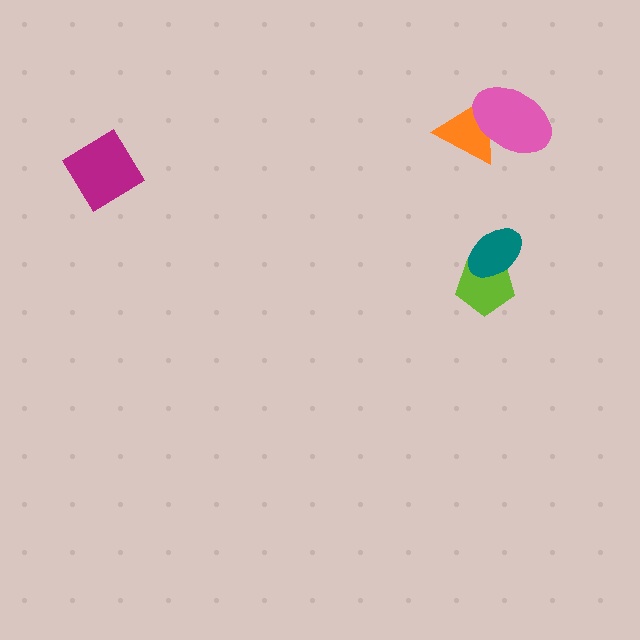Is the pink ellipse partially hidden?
No, no other shape covers it.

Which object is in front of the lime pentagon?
The teal ellipse is in front of the lime pentagon.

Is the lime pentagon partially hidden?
Yes, it is partially covered by another shape.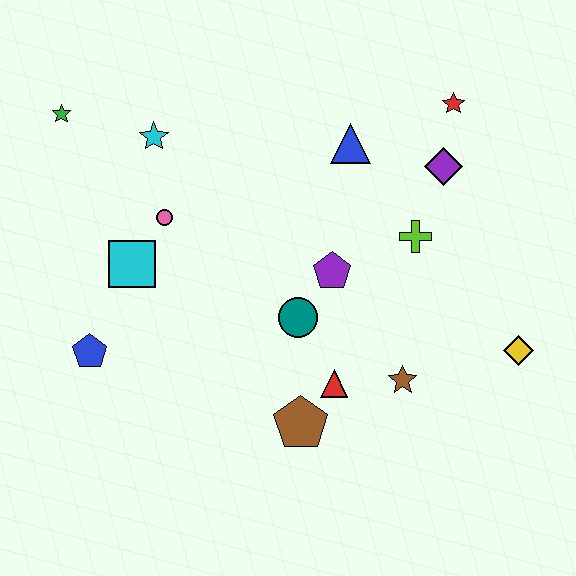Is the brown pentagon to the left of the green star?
No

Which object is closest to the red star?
The purple diamond is closest to the red star.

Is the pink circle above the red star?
No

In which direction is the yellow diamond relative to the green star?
The yellow diamond is to the right of the green star.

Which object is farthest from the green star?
The yellow diamond is farthest from the green star.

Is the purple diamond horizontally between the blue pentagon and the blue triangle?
No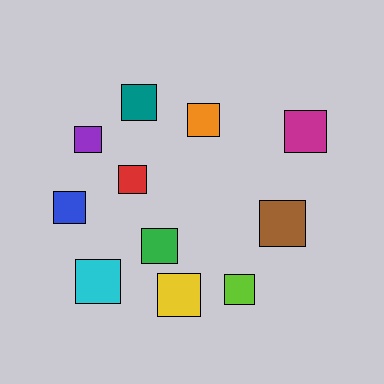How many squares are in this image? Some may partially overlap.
There are 11 squares.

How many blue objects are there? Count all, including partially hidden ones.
There is 1 blue object.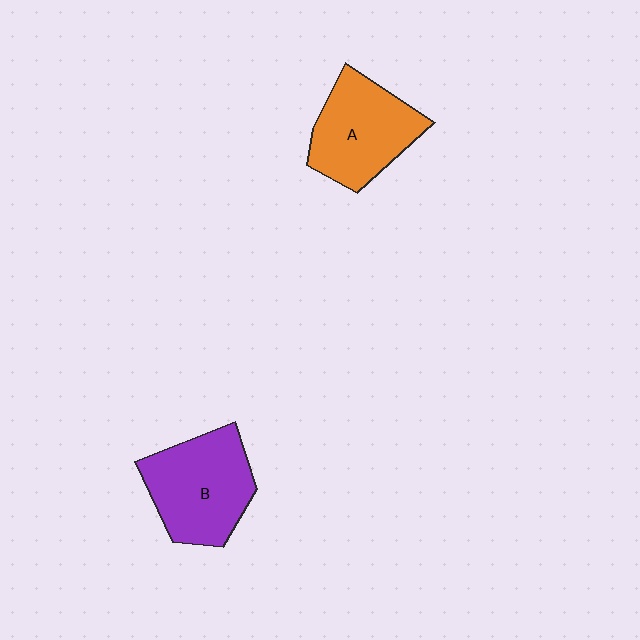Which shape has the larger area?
Shape B (purple).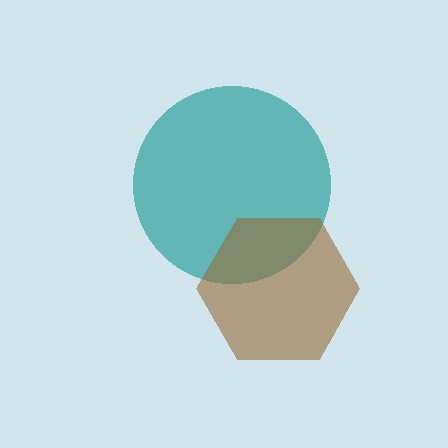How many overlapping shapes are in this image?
There are 2 overlapping shapes in the image.